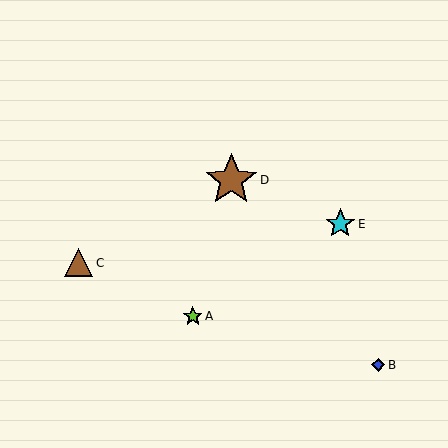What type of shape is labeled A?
Shape A is a lime star.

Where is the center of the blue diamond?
The center of the blue diamond is at (378, 365).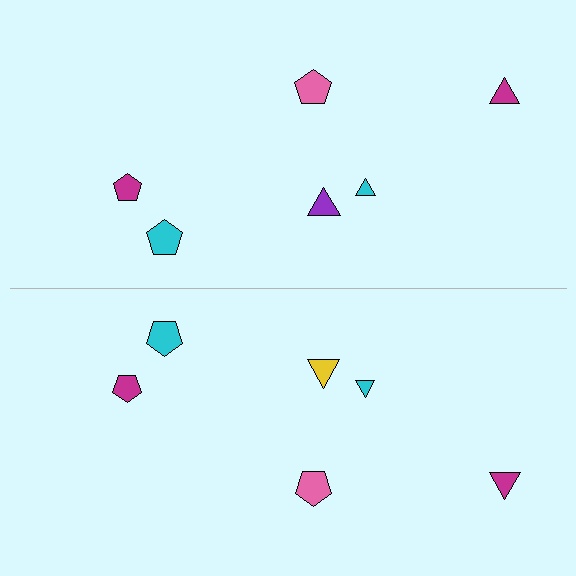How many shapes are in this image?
There are 12 shapes in this image.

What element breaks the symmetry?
The yellow triangle on the bottom side breaks the symmetry — its mirror counterpart is purple.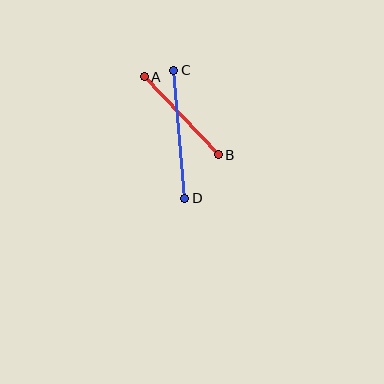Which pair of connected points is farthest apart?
Points C and D are farthest apart.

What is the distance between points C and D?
The distance is approximately 128 pixels.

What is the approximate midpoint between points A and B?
The midpoint is at approximately (181, 116) pixels.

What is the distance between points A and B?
The distance is approximately 108 pixels.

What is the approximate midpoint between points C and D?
The midpoint is at approximately (179, 134) pixels.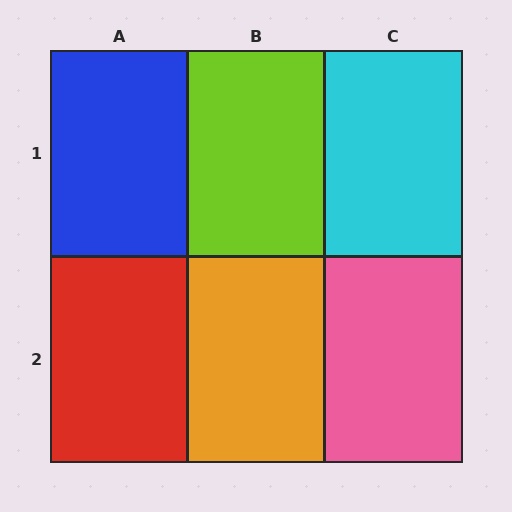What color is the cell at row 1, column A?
Blue.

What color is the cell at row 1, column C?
Cyan.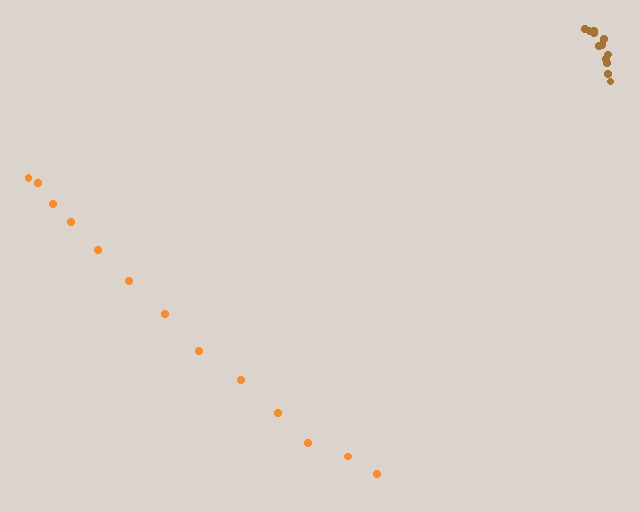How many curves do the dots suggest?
There are 2 distinct paths.